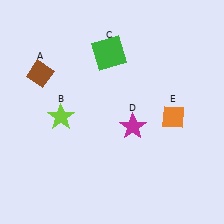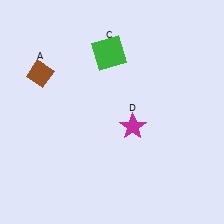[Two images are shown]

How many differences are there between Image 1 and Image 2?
There are 2 differences between the two images.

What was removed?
The lime star (B), the orange diamond (E) were removed in Image 2.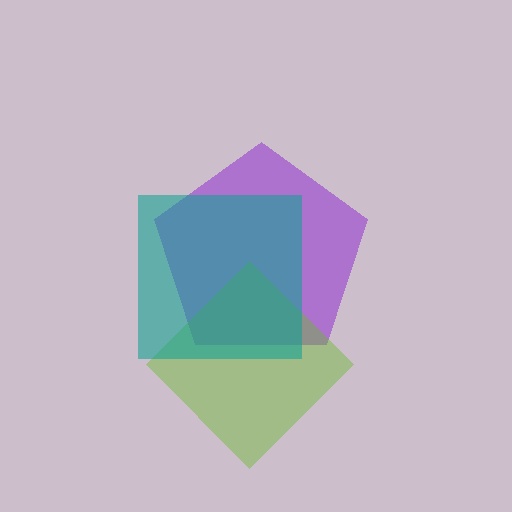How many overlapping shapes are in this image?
There are 3 overlapping shapes in the image.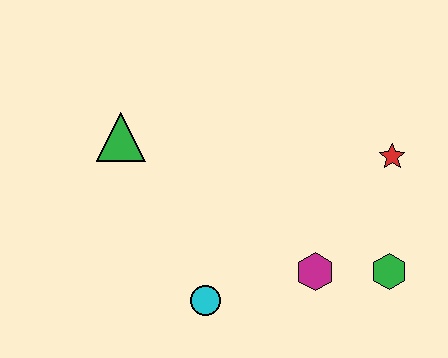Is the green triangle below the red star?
No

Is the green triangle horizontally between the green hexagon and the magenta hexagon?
No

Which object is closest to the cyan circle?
The magenta hexagon is closest to the cyan circle.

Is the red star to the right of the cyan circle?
Yes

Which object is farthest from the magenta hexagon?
The green triangle is farthest from the magenta hexagon.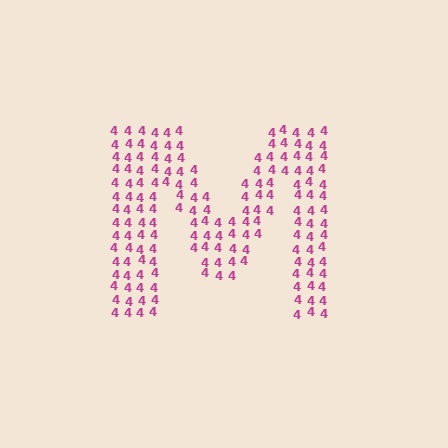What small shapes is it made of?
It is made of small digit 4's.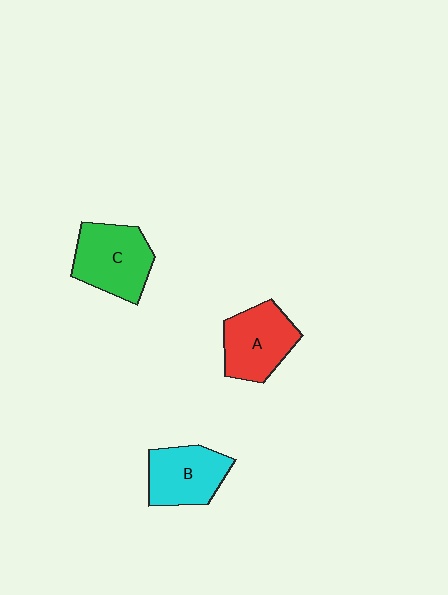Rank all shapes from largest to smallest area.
From largest to smallest: C (green), A (red), B (cyan).